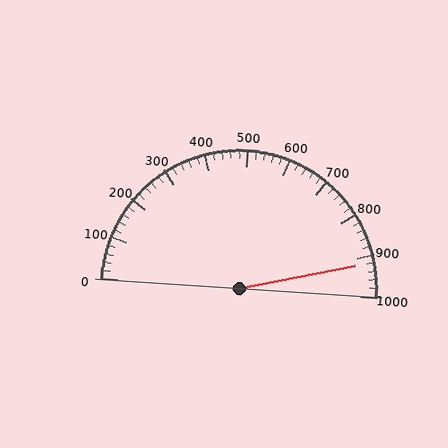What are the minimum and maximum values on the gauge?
The gauge ranges from 0 to 1000.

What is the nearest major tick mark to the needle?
The nearest major tick mark is 900.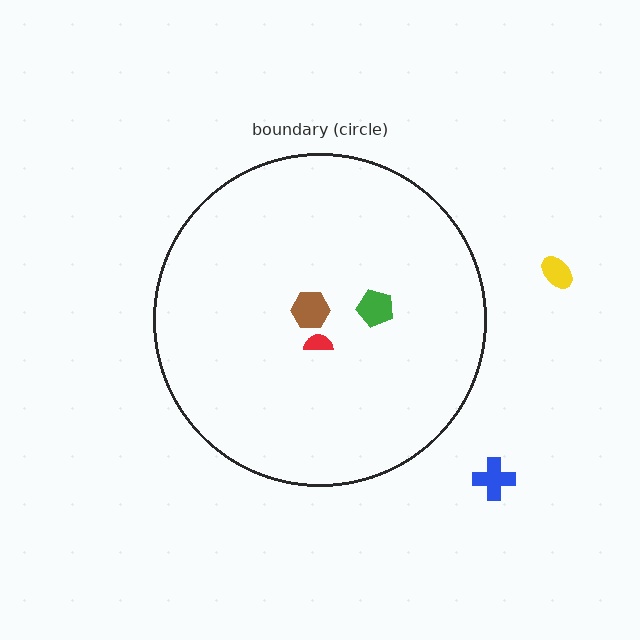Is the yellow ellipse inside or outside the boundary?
Outside.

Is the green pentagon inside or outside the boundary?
Inside.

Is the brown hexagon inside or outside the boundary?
Inside.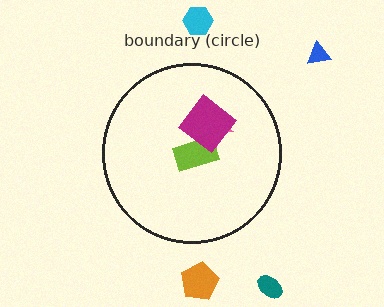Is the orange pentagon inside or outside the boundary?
Outside.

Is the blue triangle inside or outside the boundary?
Outside.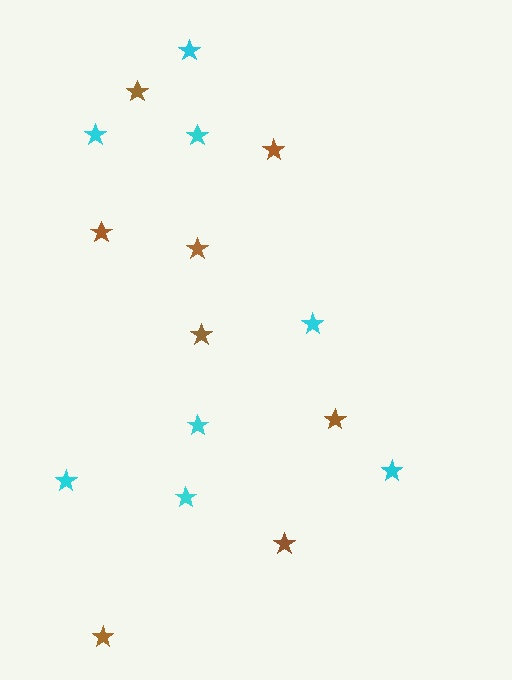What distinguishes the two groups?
There are 2 groups: one group of cyan stars (8) and one group of brown stars (8).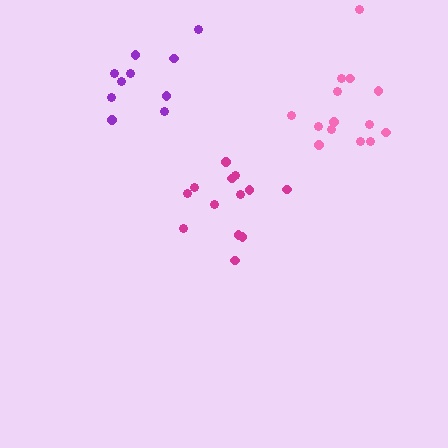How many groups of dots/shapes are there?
There are 3 groups.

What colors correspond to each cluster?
The clusters are colored: magenta, pink, purple.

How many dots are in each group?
Group 1: 13 dots, Group 2: 14 dots, Group 3: 10 dots (37 total).